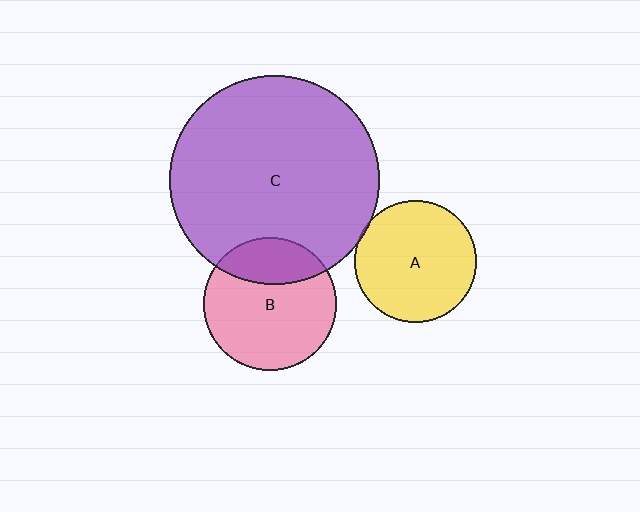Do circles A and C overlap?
Yes.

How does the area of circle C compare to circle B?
Approximately 2.5 times.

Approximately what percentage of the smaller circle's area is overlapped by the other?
Approximately 5%.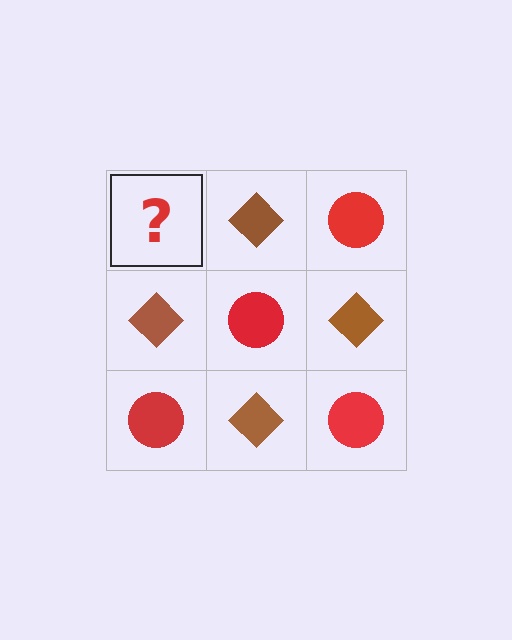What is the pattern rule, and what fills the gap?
The rule is that it alternates red circle and brown diamond in a checkerboard pattern. The gap should be filled with a red circle.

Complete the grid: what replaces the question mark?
The question mark should be replaced with a red circle.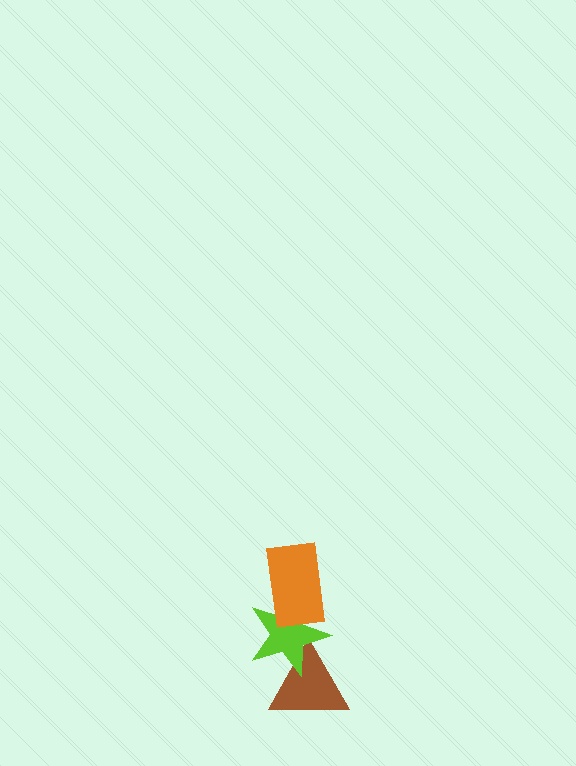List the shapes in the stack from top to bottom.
From top to bottom: the orange rectangle, the lime star, the brown triangle.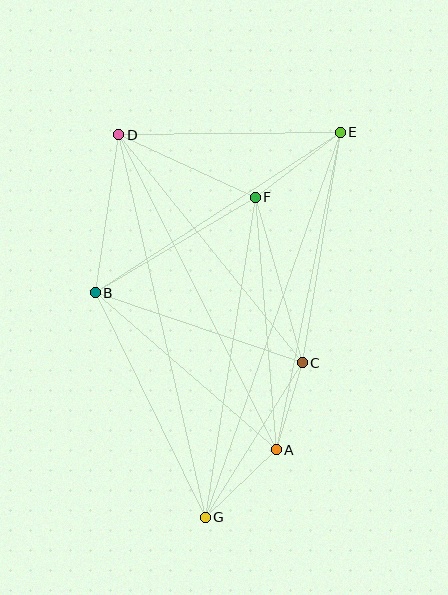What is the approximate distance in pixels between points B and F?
The distance between B and F is approximately 186 pixels.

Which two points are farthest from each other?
Points E and G are farthest from each other.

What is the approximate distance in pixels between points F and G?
The distance between F and G is approximately 324 pixels.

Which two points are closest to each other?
Points A and C are closest to each other.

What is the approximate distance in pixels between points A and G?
The distance between A and G is approximately 98 pixels.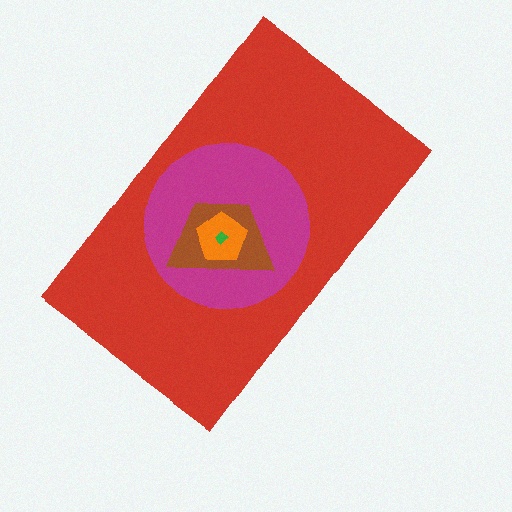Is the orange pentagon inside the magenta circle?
Yes.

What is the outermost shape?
The red rectangle.